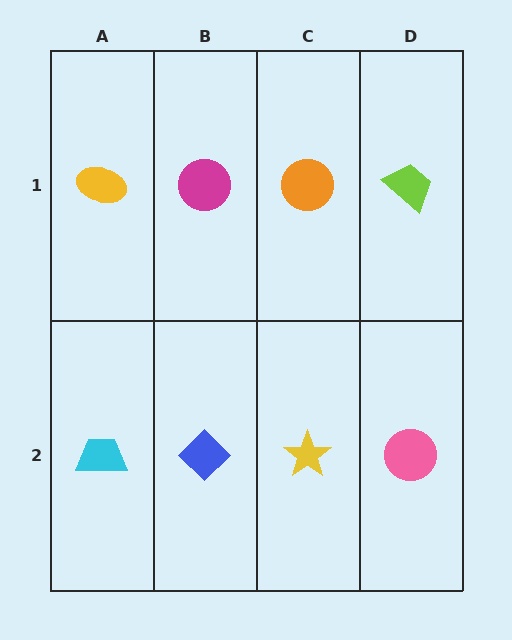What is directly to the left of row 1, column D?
An orange circle.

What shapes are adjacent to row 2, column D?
A lime trapezoid (row 1, column D), a yellow star (row 2, column C).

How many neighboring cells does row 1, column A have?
2.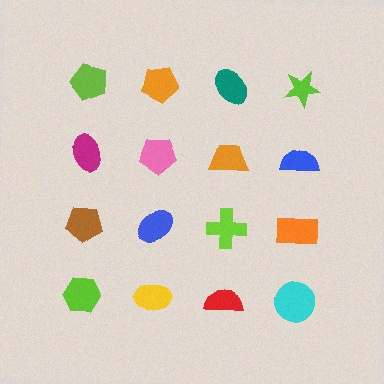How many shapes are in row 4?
4 shapes.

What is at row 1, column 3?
A teal ellipse.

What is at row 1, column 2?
An orange pentagon.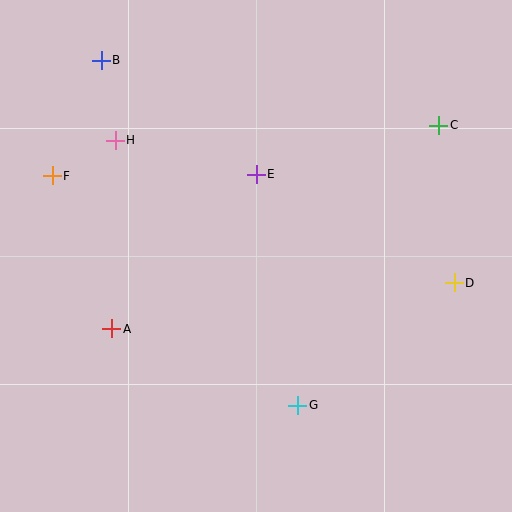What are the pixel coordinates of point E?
Point E is at (256, 174).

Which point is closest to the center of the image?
Point E at (256, 174) is closest to the center.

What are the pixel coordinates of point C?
Point C is at (439, 125).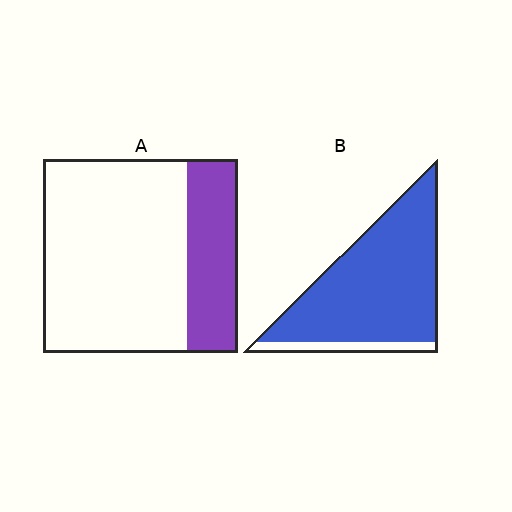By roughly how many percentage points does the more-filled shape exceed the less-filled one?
By roughly 65 percentage points (B over A).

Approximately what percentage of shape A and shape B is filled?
A is approximately 25% and B is approximately 90%.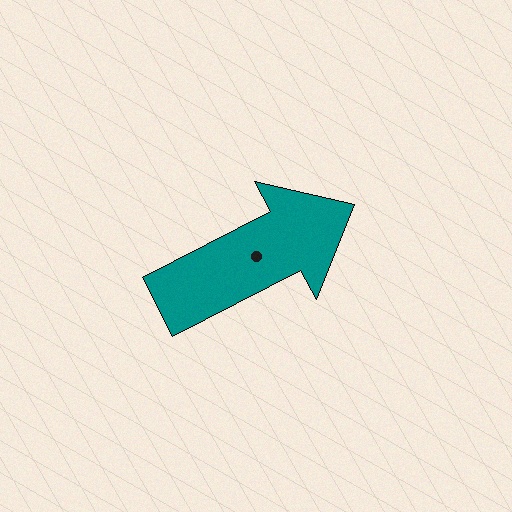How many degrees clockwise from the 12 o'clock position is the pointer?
Approximately 63 degrees.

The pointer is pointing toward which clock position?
Roughly 2 o'clock.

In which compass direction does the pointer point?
Northeast.